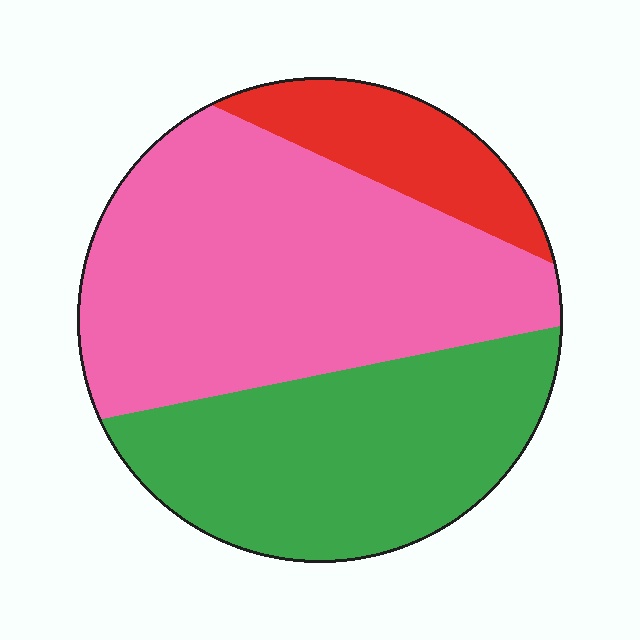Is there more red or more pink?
Pink.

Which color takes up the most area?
Pink, at roughly 50%.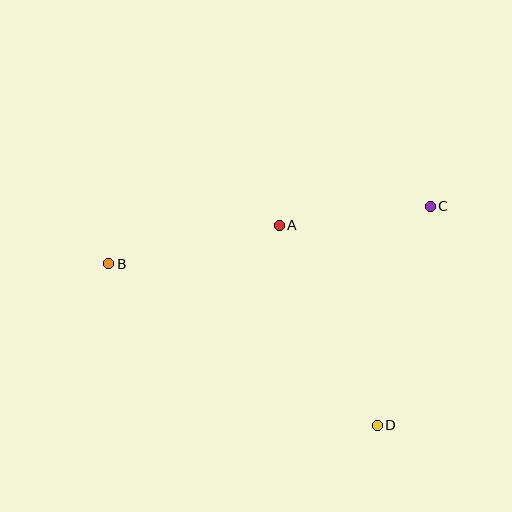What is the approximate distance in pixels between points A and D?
The distance between A and D is approximately 223 pixels.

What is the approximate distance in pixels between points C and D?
The distance between C and D is approximately 226 pixels.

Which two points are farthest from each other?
Points B and C are farthest from each other.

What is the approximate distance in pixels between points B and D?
The distance between B and D is approximately 313 pixels.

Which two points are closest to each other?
Points A and C are closest to each other.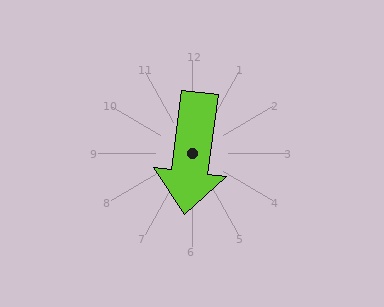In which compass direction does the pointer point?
South.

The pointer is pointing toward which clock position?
Roughly 6 o'clock.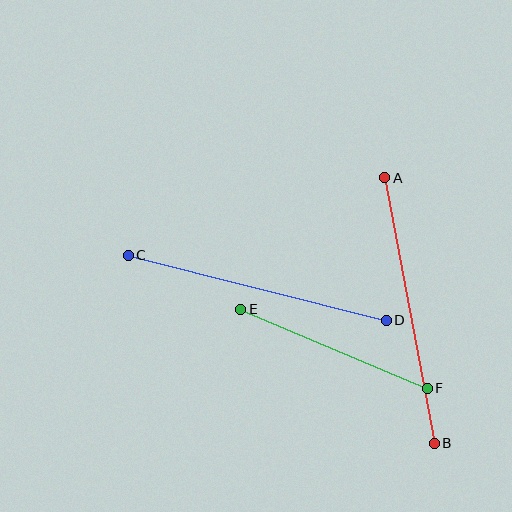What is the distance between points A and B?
The distance is approximately 270 pixels.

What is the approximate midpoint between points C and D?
The midpoint is at approximately (257, 288) pixels.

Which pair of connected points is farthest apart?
Points A and B are farthest apart.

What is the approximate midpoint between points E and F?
The midpoint is at approximately (334, 349) pixels.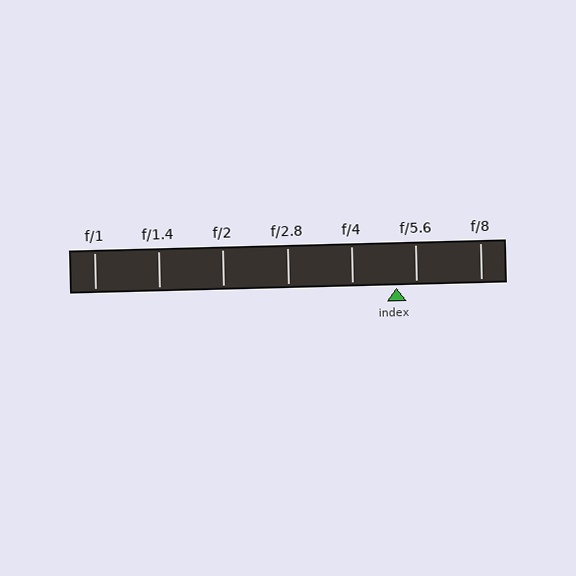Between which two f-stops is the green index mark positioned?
The index mark is between f/4 and f/5.6.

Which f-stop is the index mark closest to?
The index mark is closest to f/5.6.